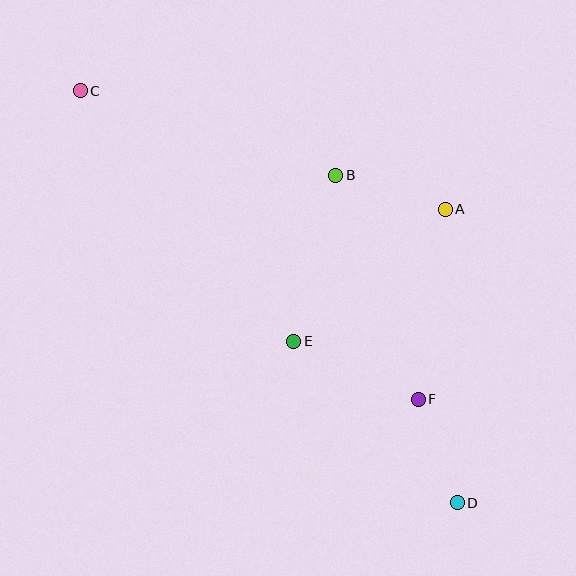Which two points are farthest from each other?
Points C and D are farthest from each other.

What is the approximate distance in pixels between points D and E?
The distance between D and E is approximately 230 pixels.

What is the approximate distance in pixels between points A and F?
The distance between A and F is approximately 192 pixels.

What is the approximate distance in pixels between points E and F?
The distance between E and F is approximately 137 pixels.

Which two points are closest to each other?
Points D and F are closest to each other.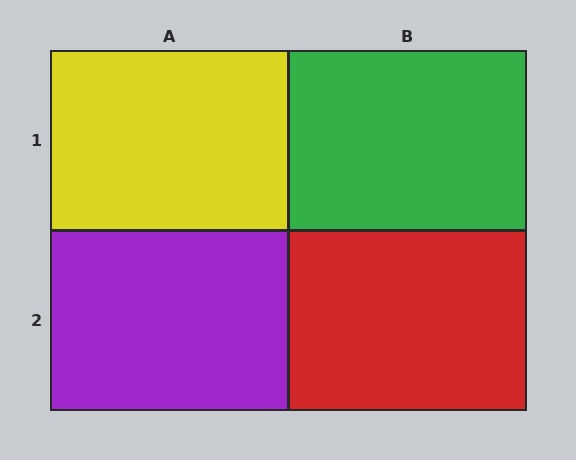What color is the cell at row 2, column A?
Purple.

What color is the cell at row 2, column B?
Red.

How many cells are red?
1 cell is red.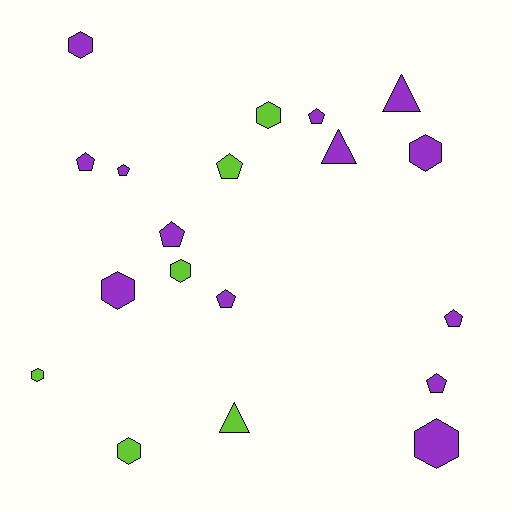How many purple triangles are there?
There are 2 purple triangles.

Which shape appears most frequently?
Pentagon, with 8 objects.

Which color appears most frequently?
Purple, with 13 objects.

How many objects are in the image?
There are 19 objects.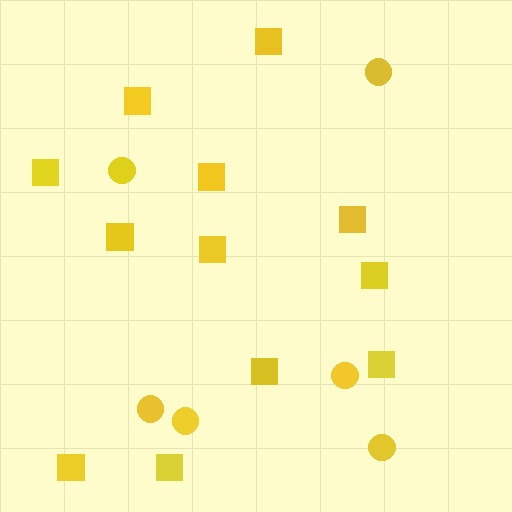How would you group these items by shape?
There are 2 groups: one group of squares (12) and one group of circles (6).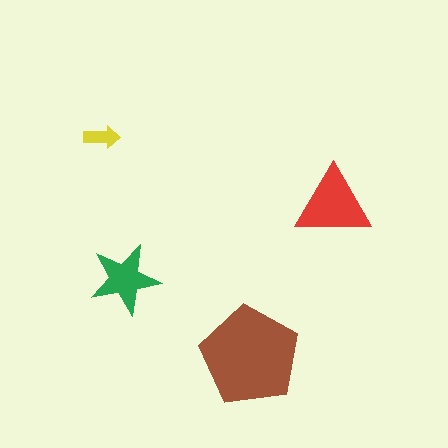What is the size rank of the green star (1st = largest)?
3rd.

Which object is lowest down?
The brown pentagon is bottommost.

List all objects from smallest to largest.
The yellow arrow, the green star, the red triangle, the brown pentagon.